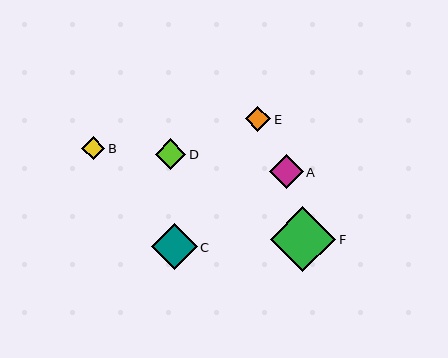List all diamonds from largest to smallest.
From largest to smallest: F, C, A, D, E, B.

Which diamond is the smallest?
Diamond B is the smallest with a size of approximately 23 pixels.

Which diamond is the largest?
Diamond F is the largest with a size of approximately 66 pixels.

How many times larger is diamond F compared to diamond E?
Diamond F is approximately 2.6 times the size of diamond E.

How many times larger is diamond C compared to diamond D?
Diamond C is approximately 1.5 times the size of diamond D.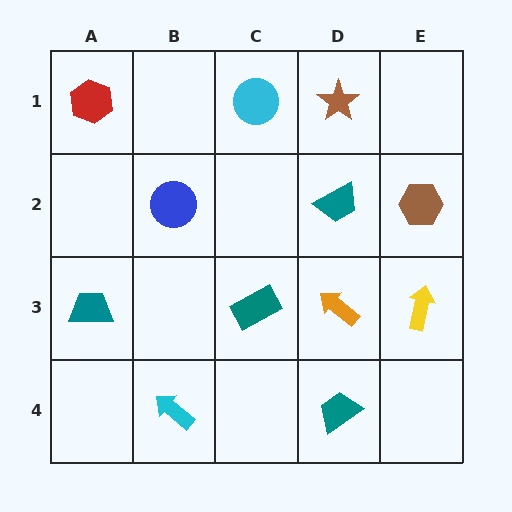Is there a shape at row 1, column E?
No, that cell is empty.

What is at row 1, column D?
A brown star.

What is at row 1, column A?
A red hexagon.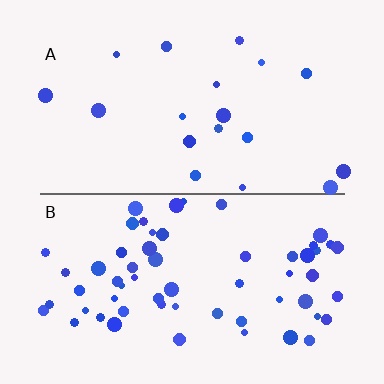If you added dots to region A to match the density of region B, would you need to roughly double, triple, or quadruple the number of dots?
Approximately triple.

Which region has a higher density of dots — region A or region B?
B (the bottom).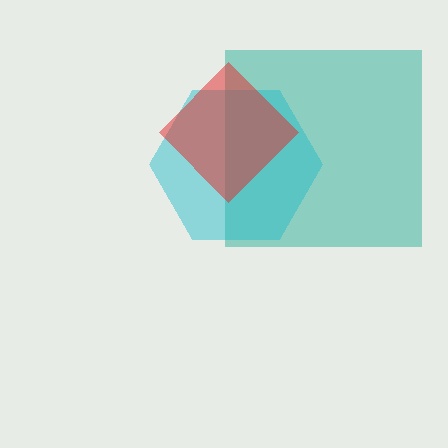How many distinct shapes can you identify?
There are 3 distinct shapes: a teal square, a cyan hexagon, a red diamond.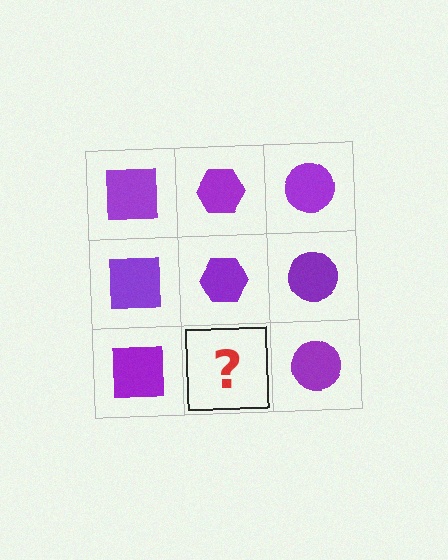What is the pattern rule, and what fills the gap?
The rule is that each column has a consistent shape. The gap should be filled with a purple hexagon.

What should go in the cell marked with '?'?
The missing cell should contain a purple hexagon.